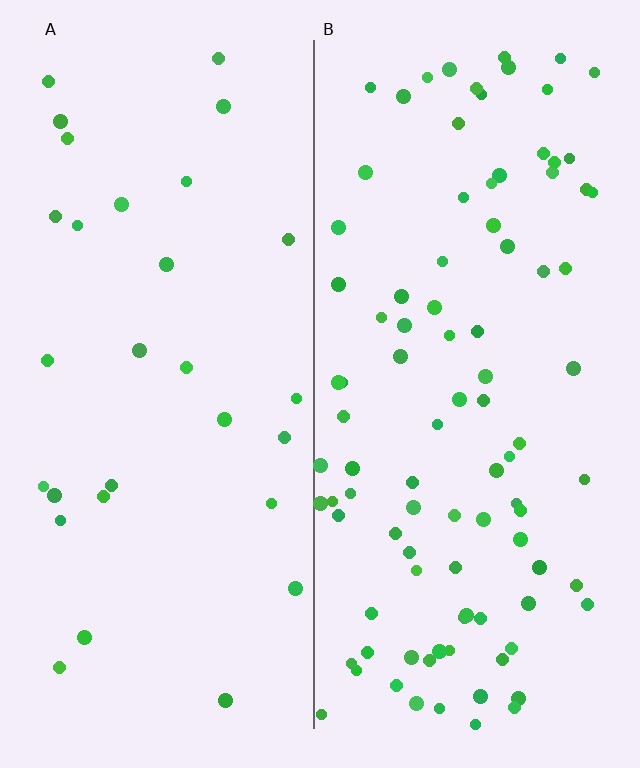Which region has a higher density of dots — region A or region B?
B (the right).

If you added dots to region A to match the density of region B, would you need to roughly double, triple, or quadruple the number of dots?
Approximately triple.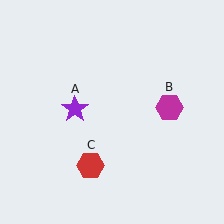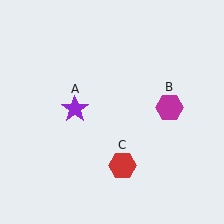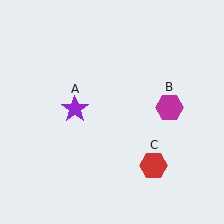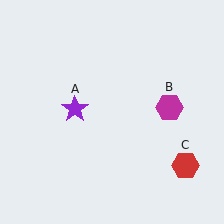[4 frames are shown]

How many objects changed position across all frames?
1 object changed position: red hexagon (object C).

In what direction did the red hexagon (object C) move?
The red hexagon (object C) moved right.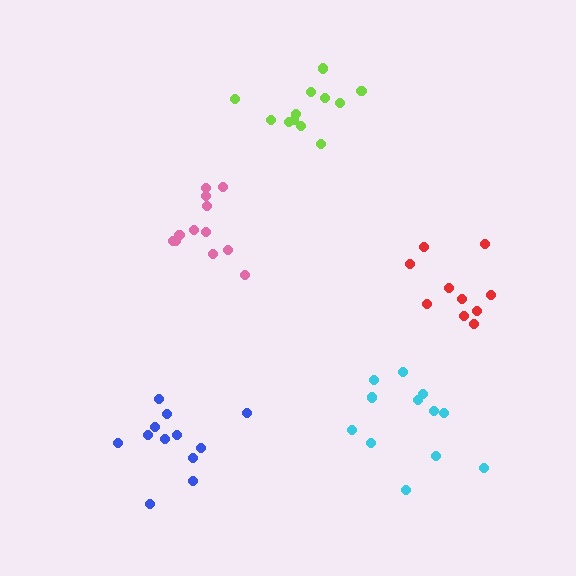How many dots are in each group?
Group 1: 10 dots, Group 2: 12 dots, Group 3: 12 dots, Group 4: 12 dots, Group 5: 12 dots (58 total).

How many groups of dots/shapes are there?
There are 5 groups.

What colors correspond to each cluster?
The clusters are colored: red, blue, pink, lime, cyan.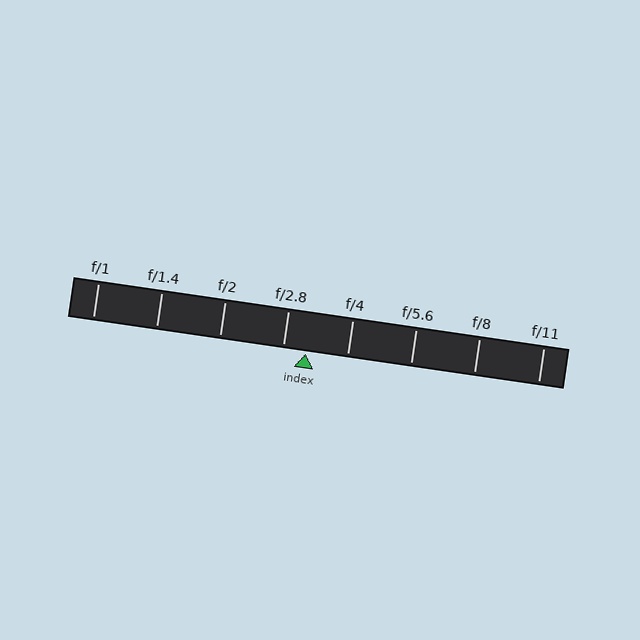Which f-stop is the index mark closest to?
The index mark is closest to f/2.8.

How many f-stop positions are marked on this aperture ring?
There are 8 f-stop positions marked.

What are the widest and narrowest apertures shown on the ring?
The widest aperture shown is f/1 and the narrowest is f/11.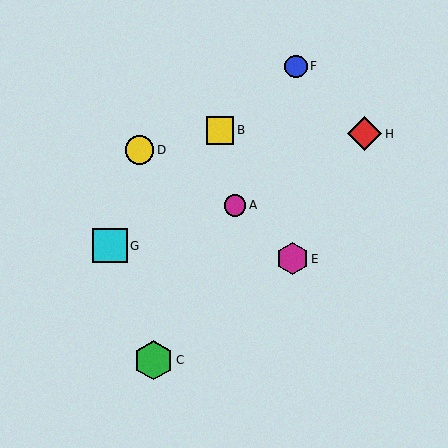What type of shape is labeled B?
Shape B is a yellow square.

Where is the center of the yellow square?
The center of the yellow square is at (220, 130).